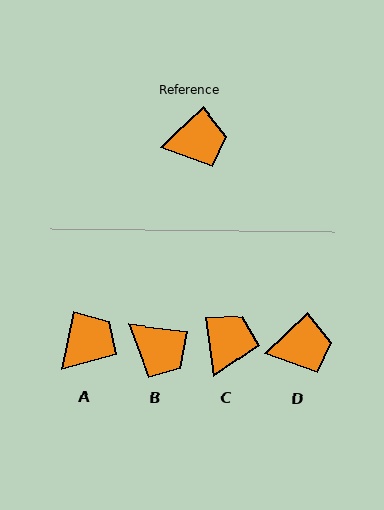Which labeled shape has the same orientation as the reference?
D.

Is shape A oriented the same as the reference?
No, it is off by about 36 degrees.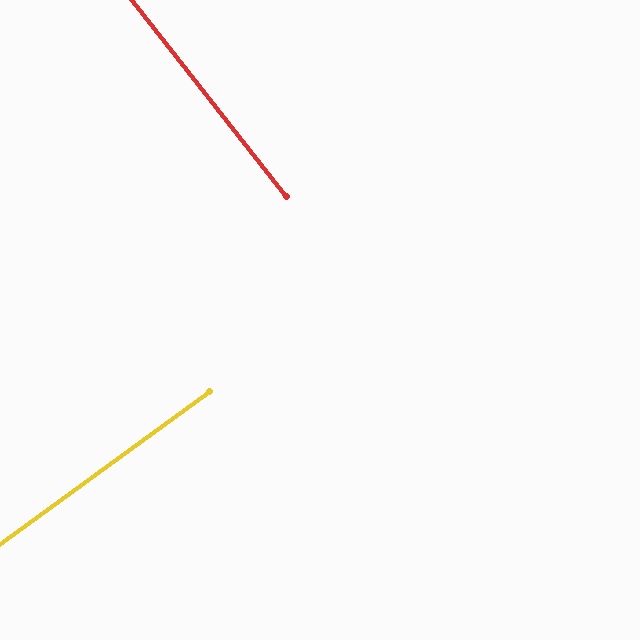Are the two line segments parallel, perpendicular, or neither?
Perpendicular — they meet at approximately 88°.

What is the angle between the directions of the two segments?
Approximately 88 degrees.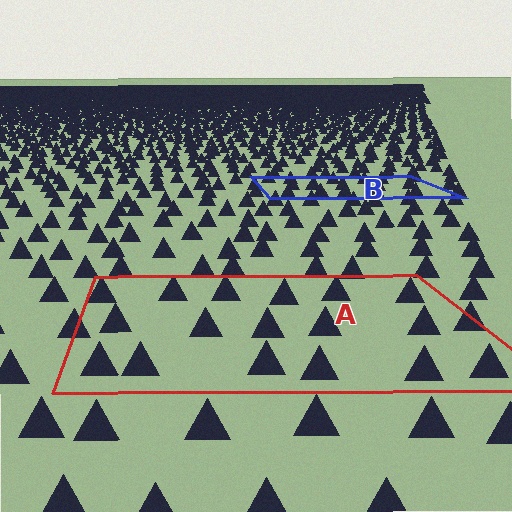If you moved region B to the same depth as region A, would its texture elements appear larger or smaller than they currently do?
They would appear larger. At a closer depth, the same texture elements are projected at a bigger on-screen size.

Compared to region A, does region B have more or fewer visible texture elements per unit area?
Region B has more texture elements per unit area — they are packed more densely because it is farther away.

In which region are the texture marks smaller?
The texture marks are smaller in region B, because it is farther away.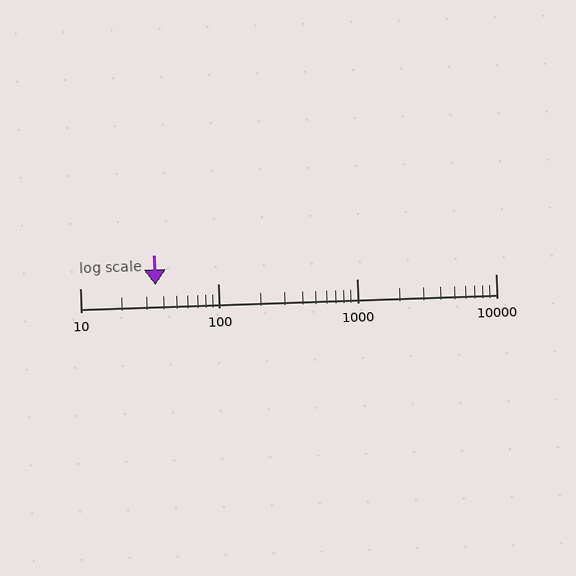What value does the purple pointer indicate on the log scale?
The pointer indicates approximately 35.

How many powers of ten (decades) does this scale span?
The scale spans 3 decades, from 10 to 10000.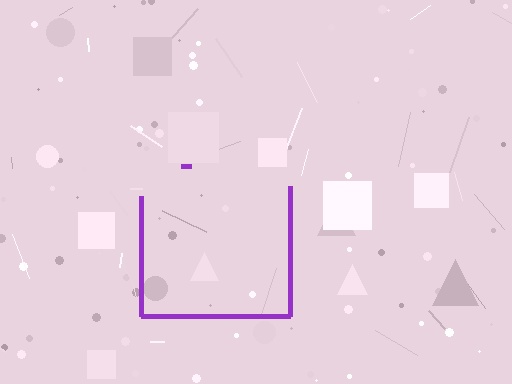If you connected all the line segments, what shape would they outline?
They would outline a square.